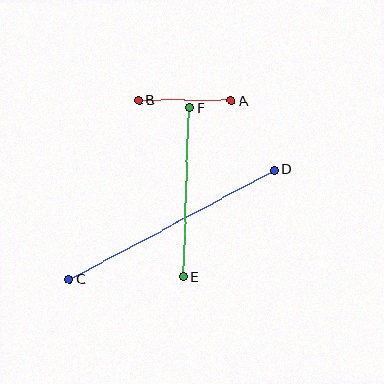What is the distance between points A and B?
The distance is approximately 92 pixels.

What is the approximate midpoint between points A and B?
The midpoint is at approximately (185, 101) pixels.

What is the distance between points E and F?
The distance is approximately 169 pixels.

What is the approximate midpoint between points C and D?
The midpoint is at approximately (172, 225) pixels.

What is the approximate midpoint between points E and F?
The midpoint is at approximately (186, 192) pixels.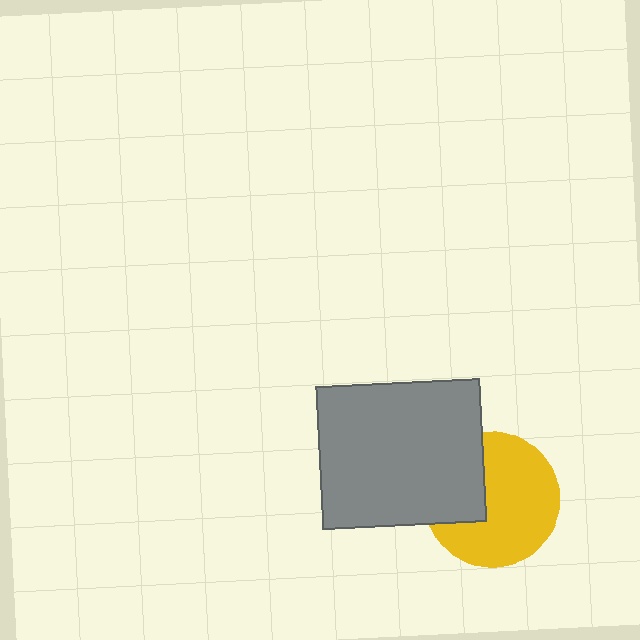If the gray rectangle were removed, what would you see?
You would see the complete yellow circle.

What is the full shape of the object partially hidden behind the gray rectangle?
The partially hidden object is a yellow circle.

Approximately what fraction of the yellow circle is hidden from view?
Roughly 31% of the yellow circle is hidden behind the gray rectangle.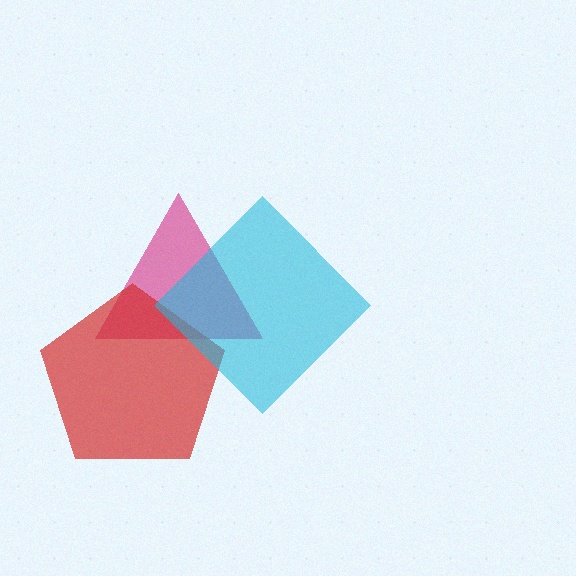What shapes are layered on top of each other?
The layered shapes are: a magenta triangle, a red pentagon, a cyan diamond.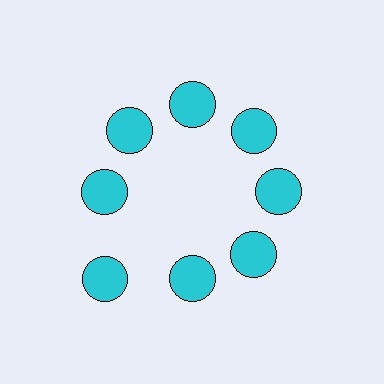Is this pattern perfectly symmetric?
No. The 8 cyan circles are arranged in a ring, but one element near the 8 o'clock position is pushed outward from the center, breaking the 8-fold rotational symmetry.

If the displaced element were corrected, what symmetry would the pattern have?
It would have 8-fold rotational symmetry — the pattern would map onto itself every 45 degrees.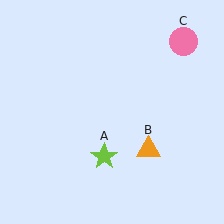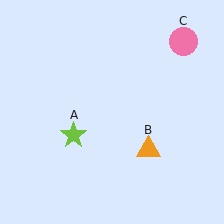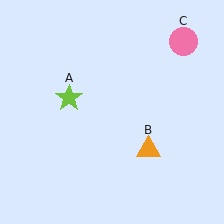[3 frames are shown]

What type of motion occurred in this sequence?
The lime star (object A) rotated clockwise around the center of the scene.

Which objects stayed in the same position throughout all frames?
Orange triangle (object B) and pink circle (object C) remained stationary.